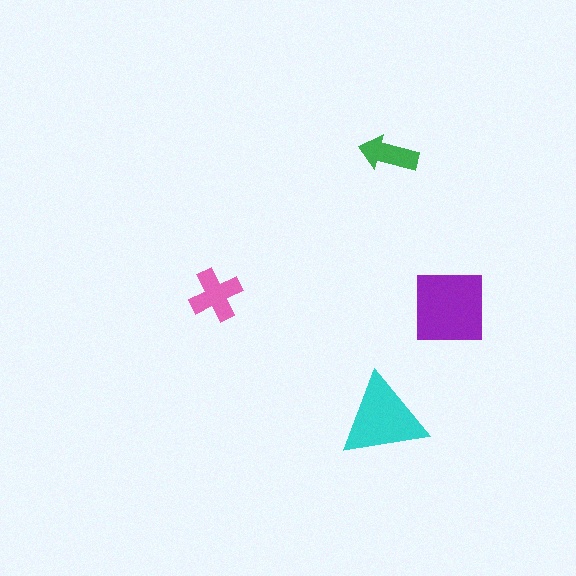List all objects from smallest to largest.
The green arrow, the pink cross, the cyan triangle, the purple square.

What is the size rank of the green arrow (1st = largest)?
4th.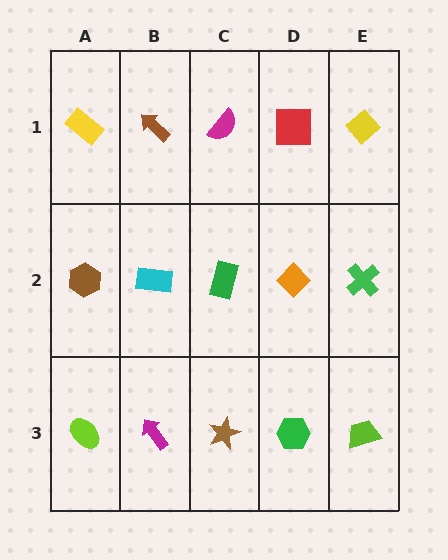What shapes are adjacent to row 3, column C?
A green rectangle (row 2, column C), a magenta arrow (row 3, column B), a green hexagon (row 3, column D).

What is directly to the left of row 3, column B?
A lime ellipse.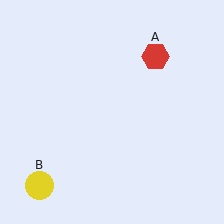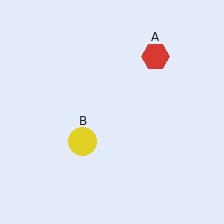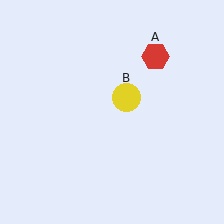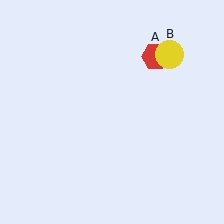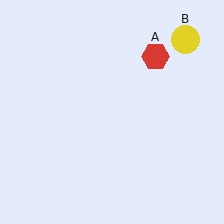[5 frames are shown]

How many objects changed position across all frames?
1 object changed position: yellow circle (object B).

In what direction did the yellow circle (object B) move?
The yellow circle (object B) moved up and to the right.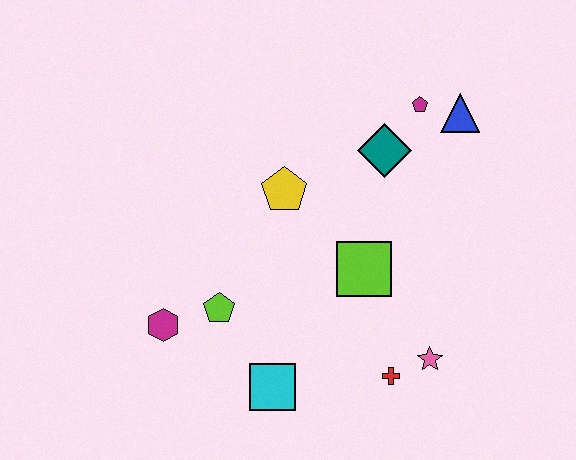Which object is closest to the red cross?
The pink star is closest to the red cross.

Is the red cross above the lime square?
No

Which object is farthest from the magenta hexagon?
The blue triangle is farthest from the magenta hexagon.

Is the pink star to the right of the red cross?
Yes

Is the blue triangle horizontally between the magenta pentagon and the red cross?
No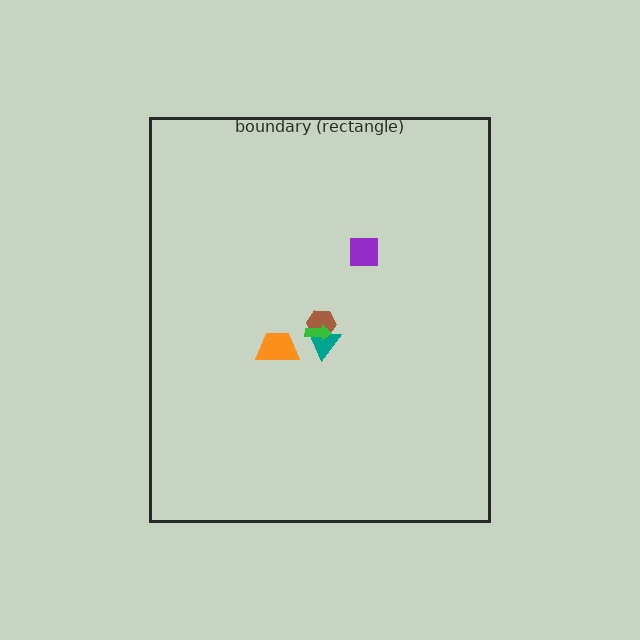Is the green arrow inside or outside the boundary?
Inside.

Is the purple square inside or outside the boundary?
Inside.